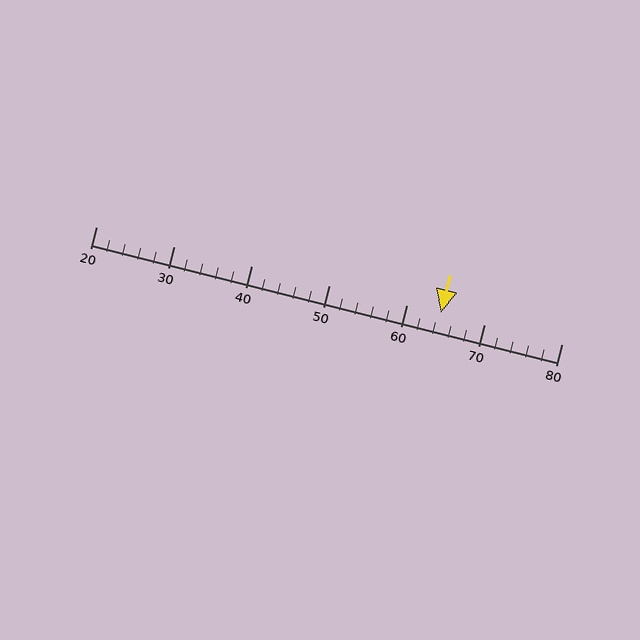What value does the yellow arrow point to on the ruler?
The yellow arrow points to approximately 64.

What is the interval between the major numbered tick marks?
The major tick marks are spaced 10 units apart.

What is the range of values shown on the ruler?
The ruler shows values from 20 to 80.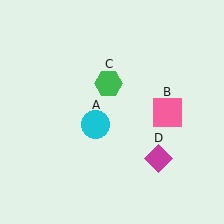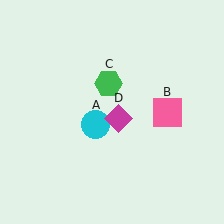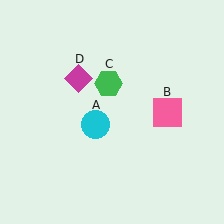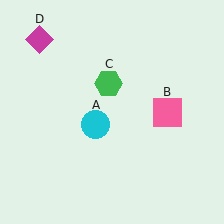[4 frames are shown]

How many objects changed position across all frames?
1 object changed position: magenta diamond (object D).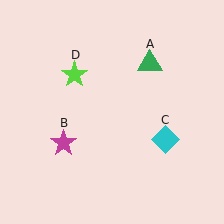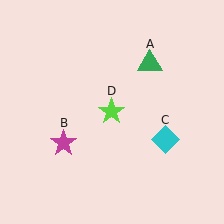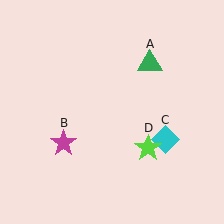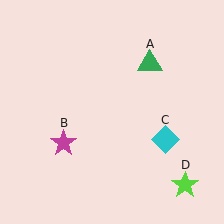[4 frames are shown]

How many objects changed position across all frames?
1 object changed position: lime star (object D).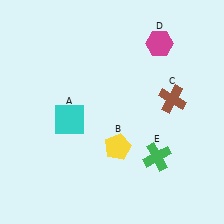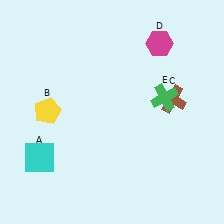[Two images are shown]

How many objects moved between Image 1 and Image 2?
3 objects moved between the two images.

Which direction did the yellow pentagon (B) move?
The yellow pentagon (B) moved left.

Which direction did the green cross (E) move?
The green cross (E) moved up.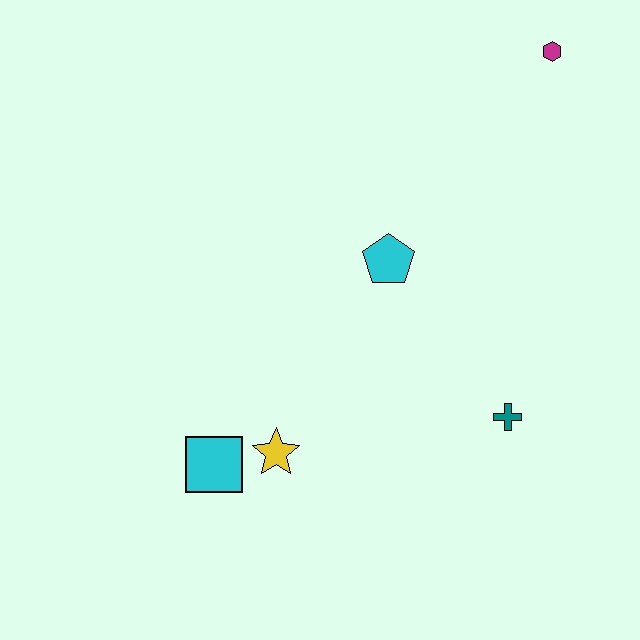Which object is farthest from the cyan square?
The magenta hexagon is farthest from the cyan square.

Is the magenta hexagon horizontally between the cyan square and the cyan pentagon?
No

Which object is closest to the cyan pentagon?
The teal cross is closest to the cyan pentagon.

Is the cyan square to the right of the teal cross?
No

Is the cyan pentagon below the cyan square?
No